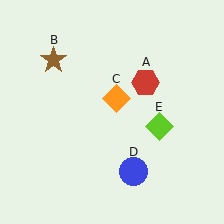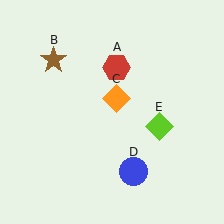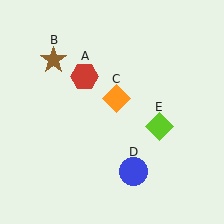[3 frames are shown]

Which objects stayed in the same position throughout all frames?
Brown star (object B) and orange diamond (object C) and blue circle (object D) and lime diamond (object E) remained stationary.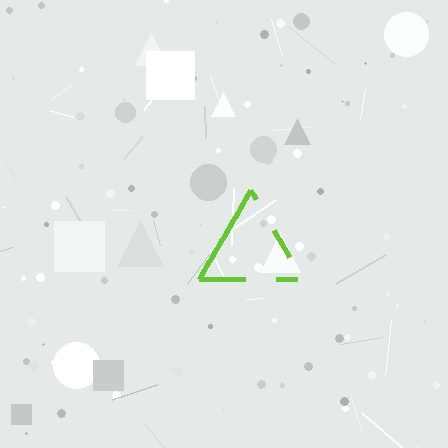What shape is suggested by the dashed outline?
The dashed outline suggests a triangle.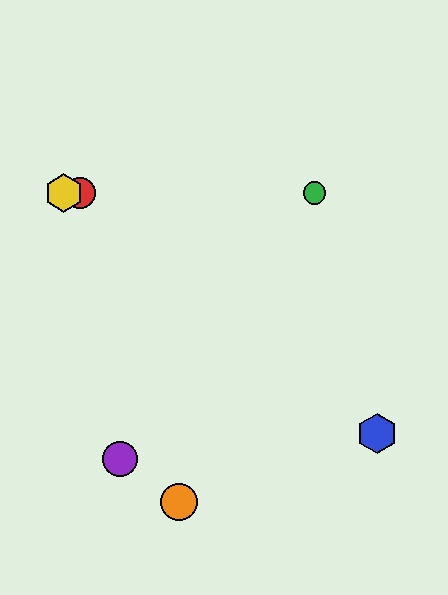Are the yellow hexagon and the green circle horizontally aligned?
Yes, both are at y≈193.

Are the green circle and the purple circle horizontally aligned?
No, the green circle is at y≈193 and the purple circle is at y≈459.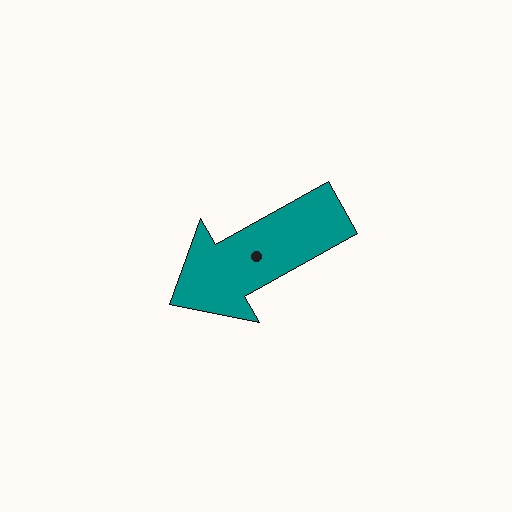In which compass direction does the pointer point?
Southwest.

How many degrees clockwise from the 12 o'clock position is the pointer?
Approximately 241 degrees.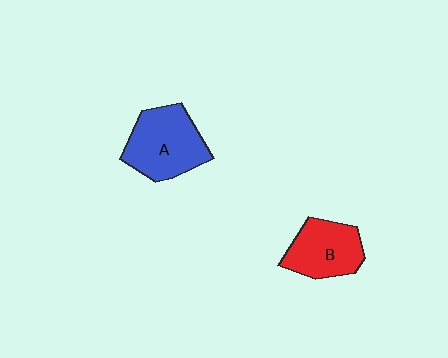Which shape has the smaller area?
Shape B (red).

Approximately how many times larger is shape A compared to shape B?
Approximately 1.2 times.